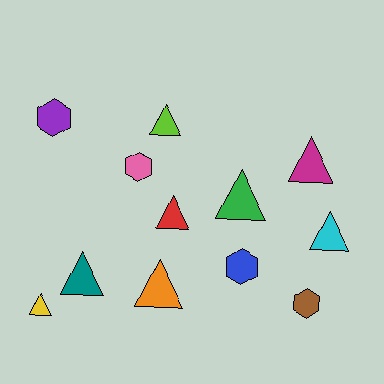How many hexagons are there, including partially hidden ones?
There are 4 hexagons.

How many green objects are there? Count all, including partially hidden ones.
There is 1 green object.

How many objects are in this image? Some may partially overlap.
There are 12 objects.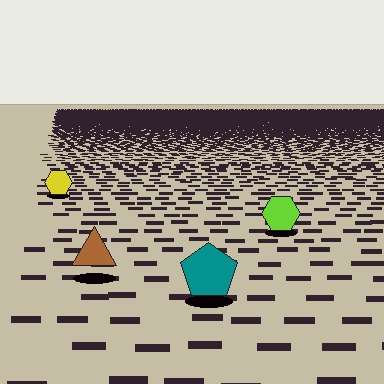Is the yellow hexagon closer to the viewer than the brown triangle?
No. The brown triangle is closer — you can tell from the texture gradient: the ground texture is coarser near it.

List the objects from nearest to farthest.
From nearest to farthest: the teal pentagon, the brown triangle, the lime hexagon, the yellow hexagon.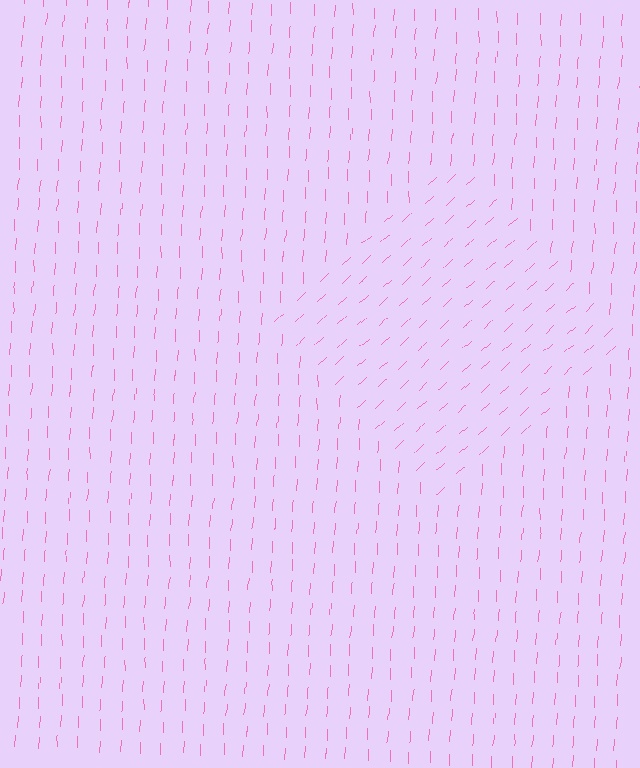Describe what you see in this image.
The image is filled with small pink line segments. A diamond region in the image has lines oriented differently from the surrounding lines, creating a visible texture boundary.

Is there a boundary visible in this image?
Yes, there is a texture boundary formed by a change in line orientation.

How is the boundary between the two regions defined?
The boundary is defined purely by a change in line orientation (approximately 45 degrees difference). All lines are the same color and thickness.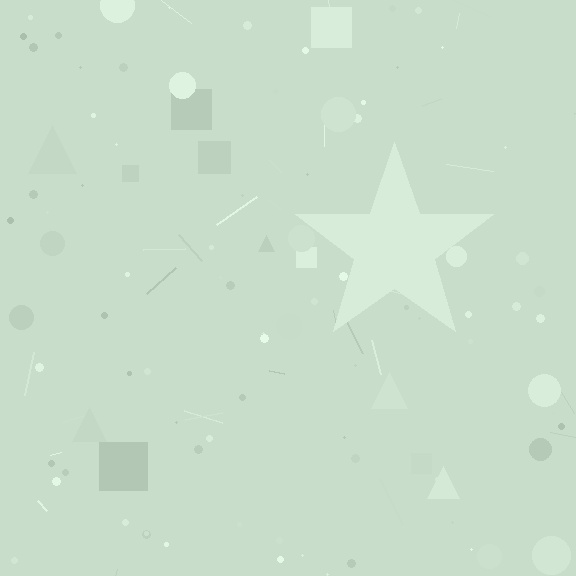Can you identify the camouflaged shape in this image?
The camouflaged shape is a star.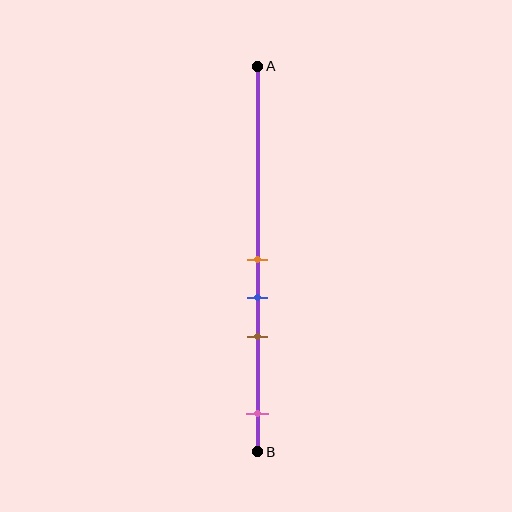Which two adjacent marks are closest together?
The orange and blue marks are the closest adjacent pair.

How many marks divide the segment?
There are 4 marks dividing the segment.